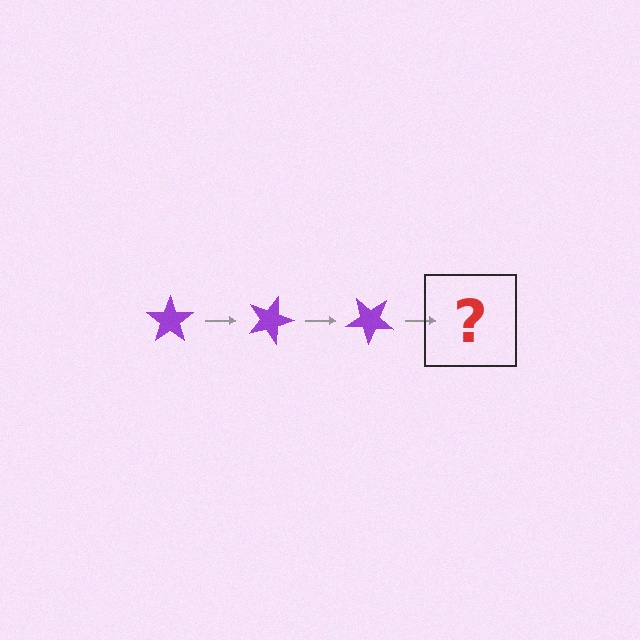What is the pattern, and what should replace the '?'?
The pattern is that the star rotates 20 degrees each step. The '?' should be a purple star rotated 60 degrees.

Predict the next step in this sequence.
The next step is a purple star rotated 60 degrees.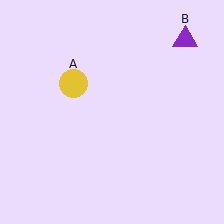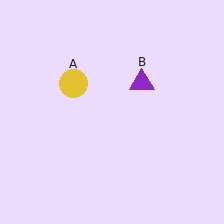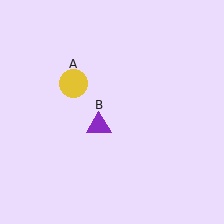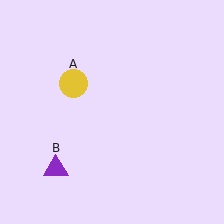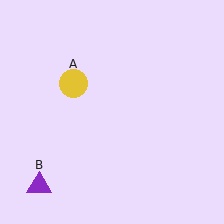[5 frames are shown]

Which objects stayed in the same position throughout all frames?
Yellow circle (object A) remained stationary.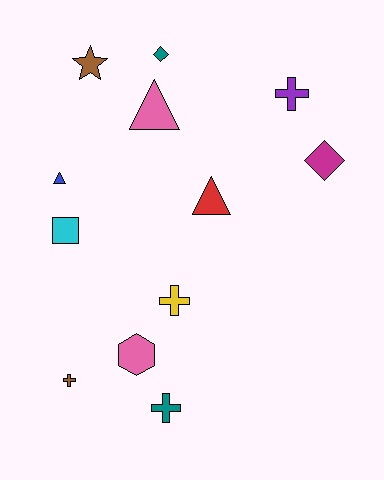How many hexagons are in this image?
There is 1 hexagon.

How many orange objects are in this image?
There are no orange objects.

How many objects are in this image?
There are 12 objects.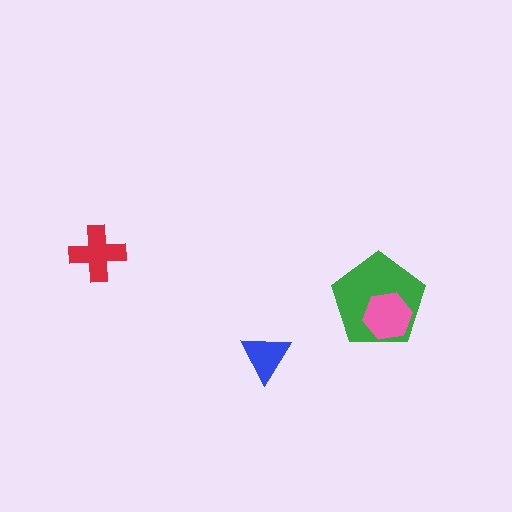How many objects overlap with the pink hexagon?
1 object overlaps with the pink hexagon.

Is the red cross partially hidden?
No, no other shape covers it.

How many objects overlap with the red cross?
0 objects overlap with the red cross.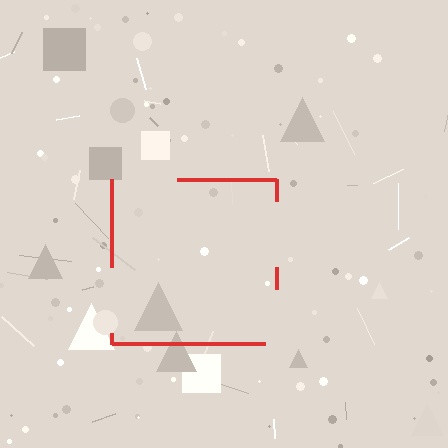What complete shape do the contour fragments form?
The contour fragments form a square.